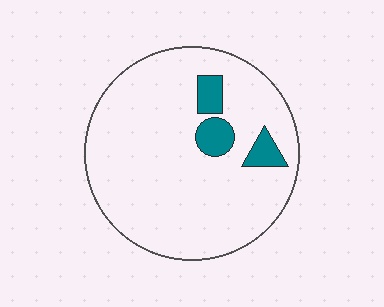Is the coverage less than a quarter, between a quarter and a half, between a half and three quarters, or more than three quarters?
Less than a quarter.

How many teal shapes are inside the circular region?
3.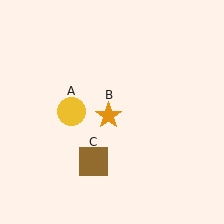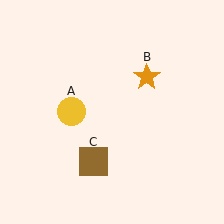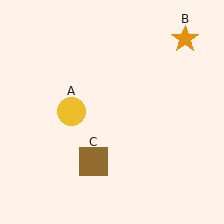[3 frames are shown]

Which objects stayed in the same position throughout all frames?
Yellow circle (object A) and brown square (object C) remained stationary.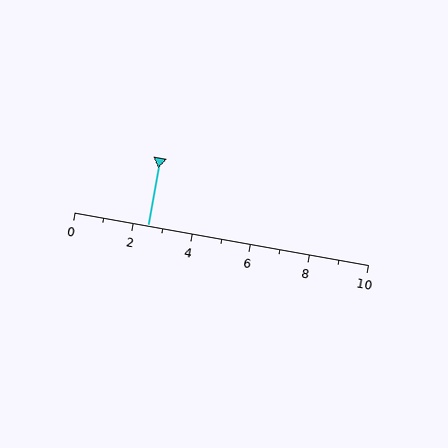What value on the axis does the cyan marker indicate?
The marker indicates approximately 2.5.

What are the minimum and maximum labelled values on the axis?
The axis runs from 0 to 10.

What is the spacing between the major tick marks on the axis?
The major ticks are spaced 2 apart.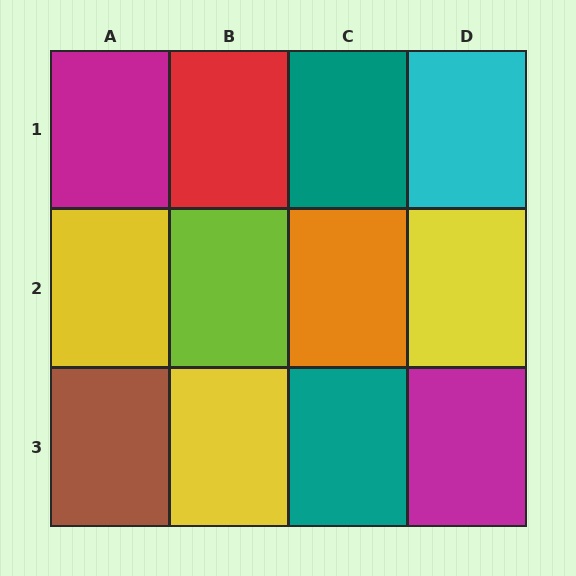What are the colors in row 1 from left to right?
Magenta, red, teal, cyan.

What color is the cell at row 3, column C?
Teal.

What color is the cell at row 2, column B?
Lime.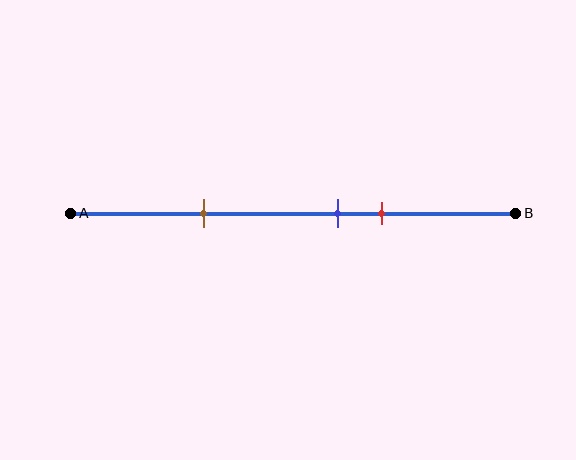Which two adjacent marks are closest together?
The blue and red marks are the closest adjacent pair.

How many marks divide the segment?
There are 3 marks dividing the segment.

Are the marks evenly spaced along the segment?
No, the marks are not evenly spaced.